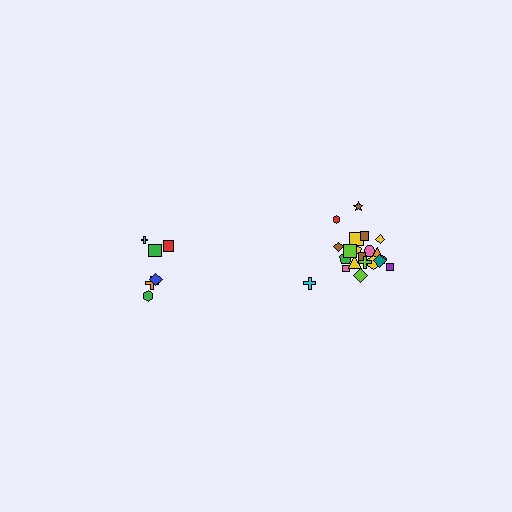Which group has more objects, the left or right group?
The right group.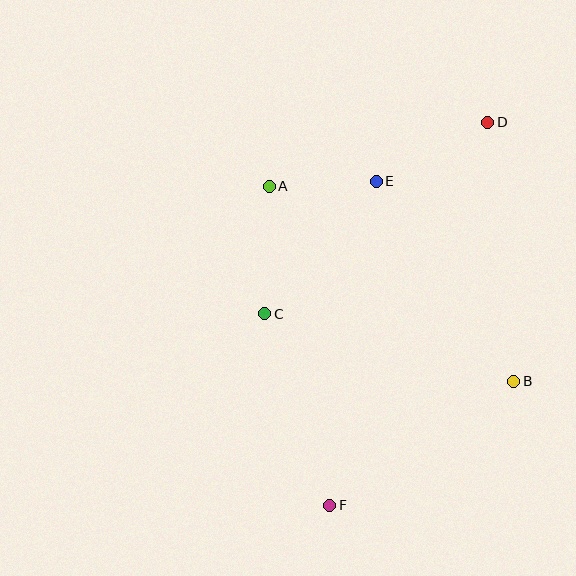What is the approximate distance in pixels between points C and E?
The distance between C and E is approximately 173 pixels.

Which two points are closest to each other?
Points A and E are closest to each other.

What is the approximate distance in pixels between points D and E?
The distance between D and E is approximately 126 pixels.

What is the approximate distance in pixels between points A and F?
The distance between A and F is approximately 324 pixels.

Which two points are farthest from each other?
Points D and F are farthest from each other.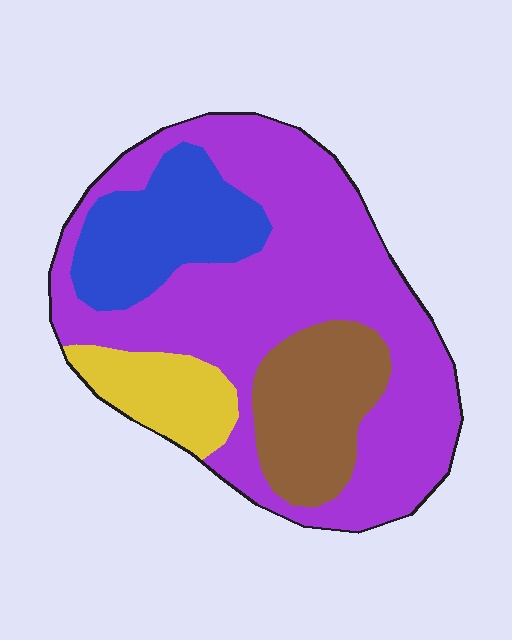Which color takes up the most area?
Purple, at roughly 60%.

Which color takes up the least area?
Yellow, at roughly 10%.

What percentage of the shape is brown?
Brown covers around 15% of the shape.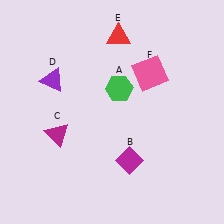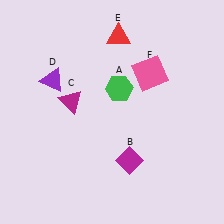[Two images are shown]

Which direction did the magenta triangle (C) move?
The magenta triangle (C) moved up.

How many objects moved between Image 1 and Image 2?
1 object moved between the two images.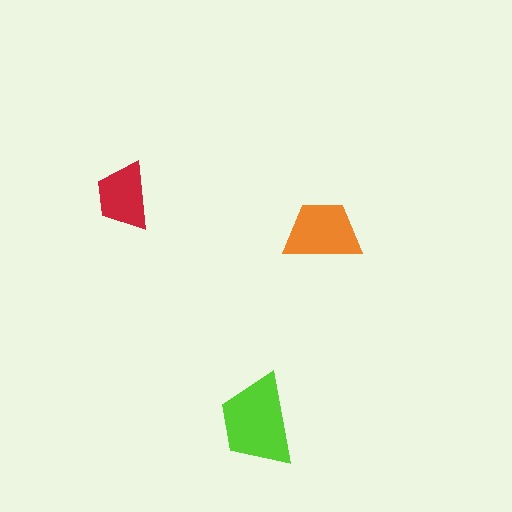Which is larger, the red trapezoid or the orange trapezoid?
The orange one.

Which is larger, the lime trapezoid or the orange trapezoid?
The lime one.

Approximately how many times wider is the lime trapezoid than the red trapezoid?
About 1.5 times wider.